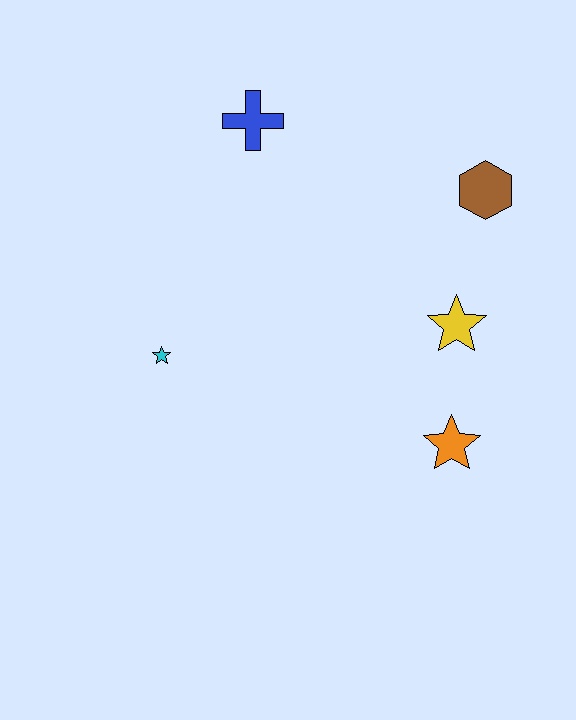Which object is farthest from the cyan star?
The brown hexagon is farthest from the cyan star.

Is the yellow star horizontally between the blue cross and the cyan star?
No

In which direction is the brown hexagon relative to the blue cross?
The brown hexagon is to the right of the blue cross.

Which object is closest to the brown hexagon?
The yellow star is closest to the brown hexagon.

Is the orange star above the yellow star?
No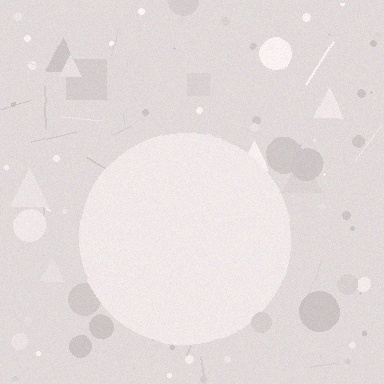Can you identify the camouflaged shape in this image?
The camouflaged shape is a circle.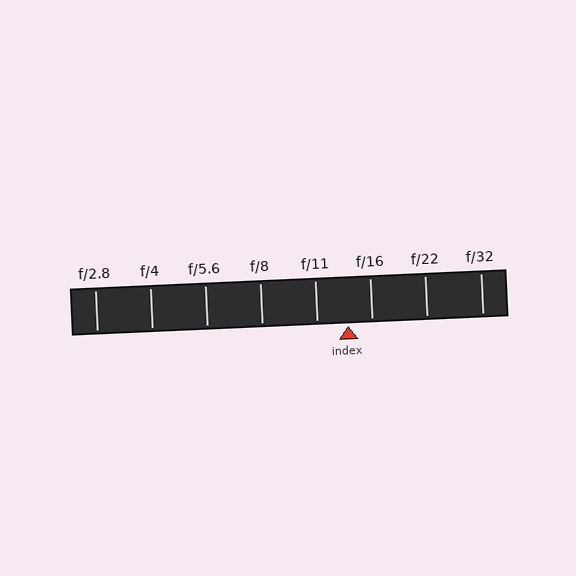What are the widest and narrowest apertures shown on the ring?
The widest aperture shown is f/2.8 and the narrowest is f/32.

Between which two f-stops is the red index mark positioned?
The index mark is between f/11 and f/16.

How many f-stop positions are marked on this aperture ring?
There are 8 f-stop positions marked.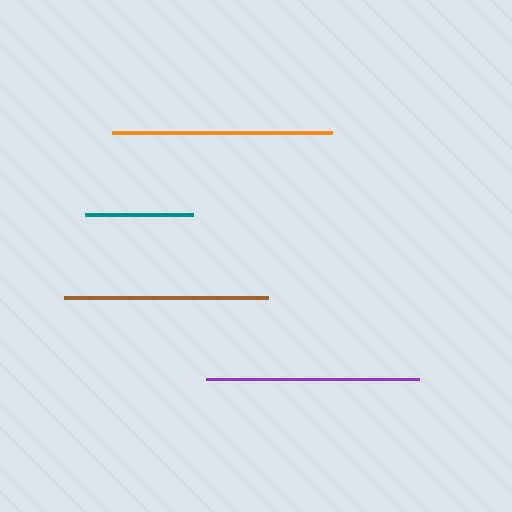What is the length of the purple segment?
The purple segment is approximately 213 pixels long.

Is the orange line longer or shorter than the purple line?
The orange line is longer than the purple line.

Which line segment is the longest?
The orange line is the longest at approximately 220 pixels.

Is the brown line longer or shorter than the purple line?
The purple line is longer than the brown line.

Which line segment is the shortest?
The teal line is the shortest at approximately 109 pixels.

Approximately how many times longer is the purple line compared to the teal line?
The purple line is approximately 2.0 times the length of the teal line.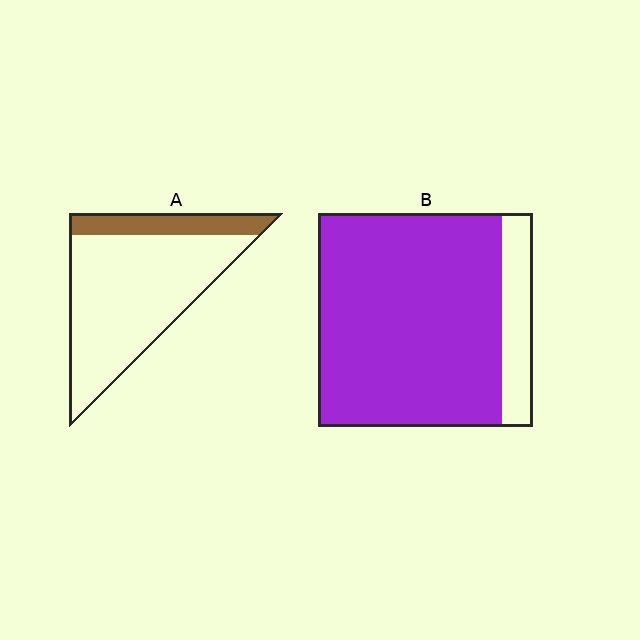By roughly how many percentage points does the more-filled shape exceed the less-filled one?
By roughly 65 percentage points (B over A).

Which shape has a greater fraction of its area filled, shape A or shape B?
Shape B.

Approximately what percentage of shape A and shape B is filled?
A is approximately 20% and B is approximately 85%.